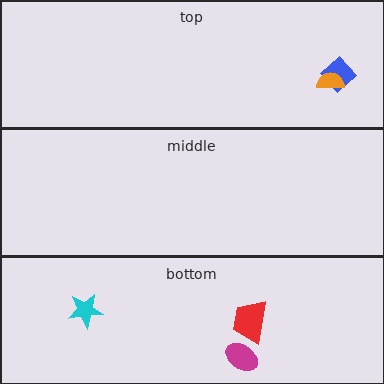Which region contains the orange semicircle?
The top region.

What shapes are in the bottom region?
The red trapezoid, the cyan star, the magenta ellipse.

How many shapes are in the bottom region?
3.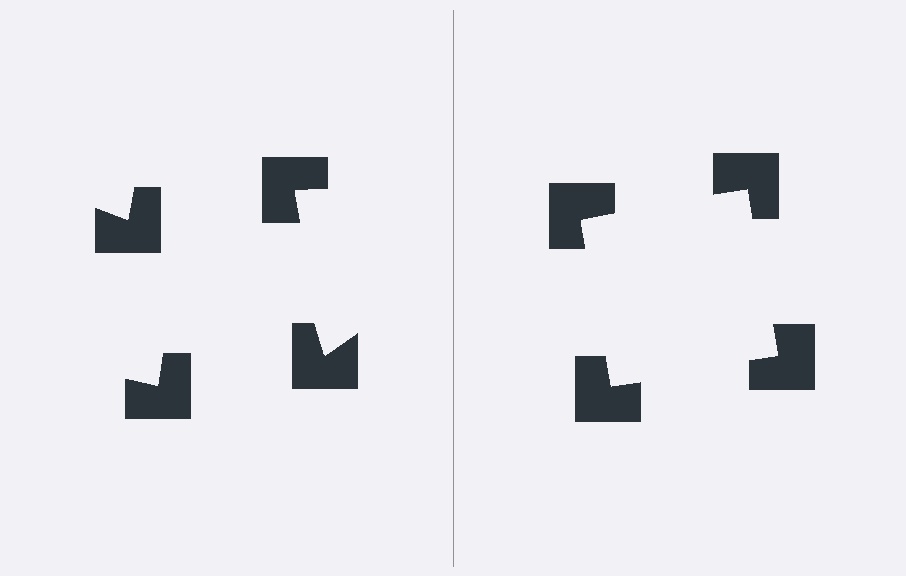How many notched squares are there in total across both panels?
8 — 4 on each side.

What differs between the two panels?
The notched squares are positioned identically on both sides; only the wedge orientations differ. On the right they align to a square; on the left they are misaligned.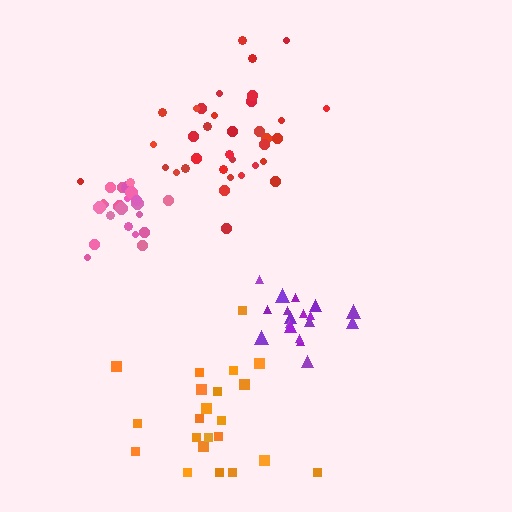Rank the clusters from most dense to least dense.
pink, purple, red, orange.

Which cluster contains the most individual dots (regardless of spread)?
Red (35).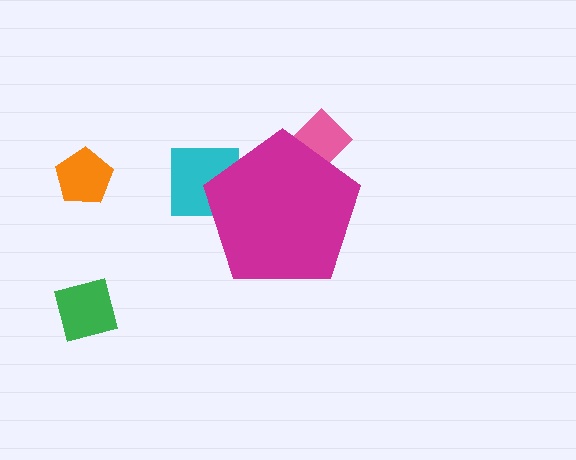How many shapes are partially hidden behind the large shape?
2 shapes are partially hidden.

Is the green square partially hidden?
No, the green square is fully visible.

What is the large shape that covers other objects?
A magenta pentagon.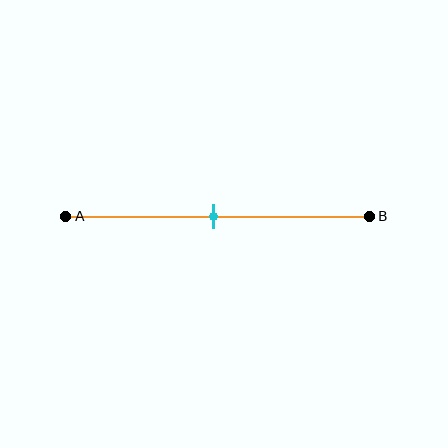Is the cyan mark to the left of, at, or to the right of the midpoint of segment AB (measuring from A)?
The cyan mark is approximately at the midpoint of segment AB.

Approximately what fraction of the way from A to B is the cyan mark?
The cyan mark is approximately 50% of the way from A to B.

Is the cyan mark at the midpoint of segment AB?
Yes, the mark is approximately at the midpoint.